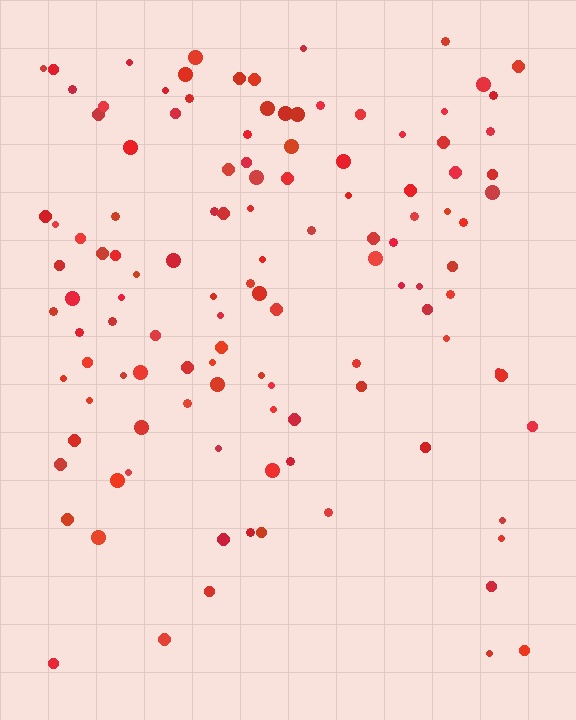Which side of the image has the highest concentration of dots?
The top.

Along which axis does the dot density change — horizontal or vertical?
Vertical.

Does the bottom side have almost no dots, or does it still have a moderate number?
Still a moderate number, just noticeably fewer than the top.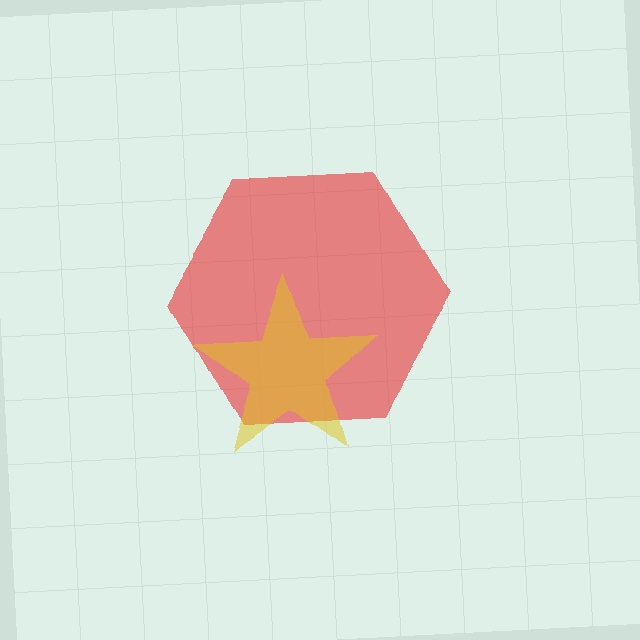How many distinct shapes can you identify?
There are 2 distinct shapes: a red hexagon, a yellow star.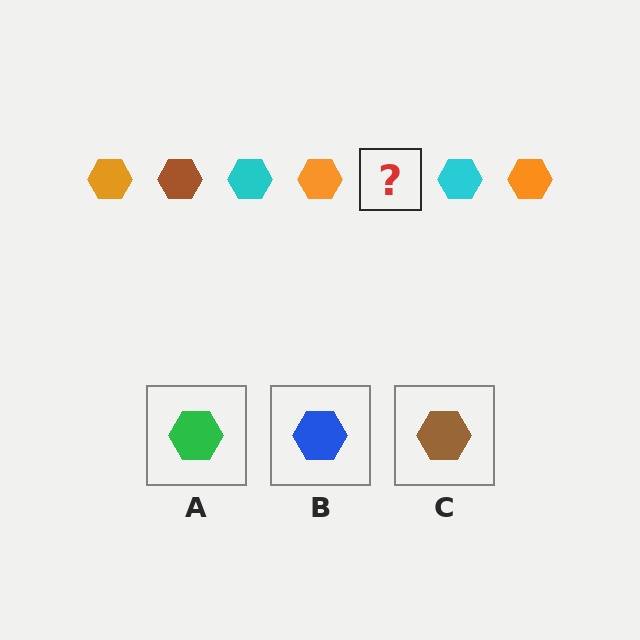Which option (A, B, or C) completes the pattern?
C.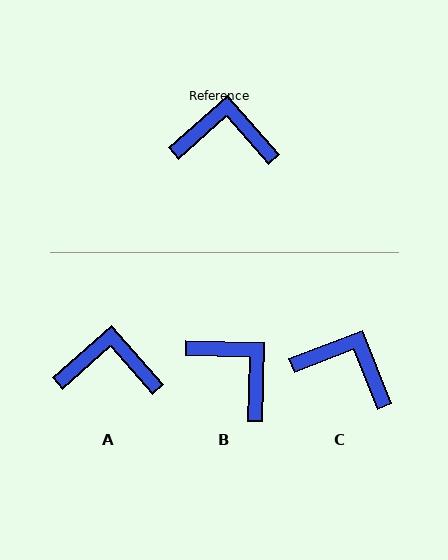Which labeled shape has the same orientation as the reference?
A.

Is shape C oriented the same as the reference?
No, it is off by about 20 degrees.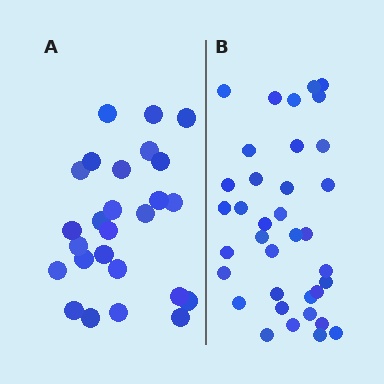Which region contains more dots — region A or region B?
Region B (the right region) has more dots.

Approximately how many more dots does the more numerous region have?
Region B has roughly 10 or so more dots than region A.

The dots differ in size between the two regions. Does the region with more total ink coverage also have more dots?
No. Region A has more total ink coverage because its dots are larger, but region B actually contains more individual dots. Total area can be misleading — the number of items is what matters here.